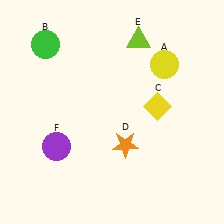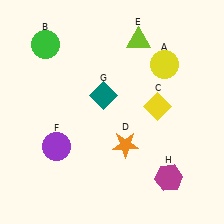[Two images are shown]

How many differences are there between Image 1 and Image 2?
There are 2 differences between the two images.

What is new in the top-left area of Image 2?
A teal diamond (G) was added in the top-left area of Image 2.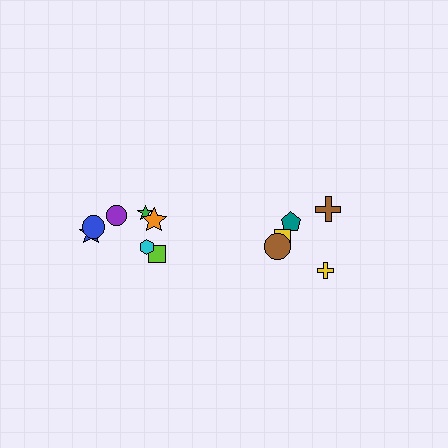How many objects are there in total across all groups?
There are 12 objects.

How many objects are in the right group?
There are 5 objects.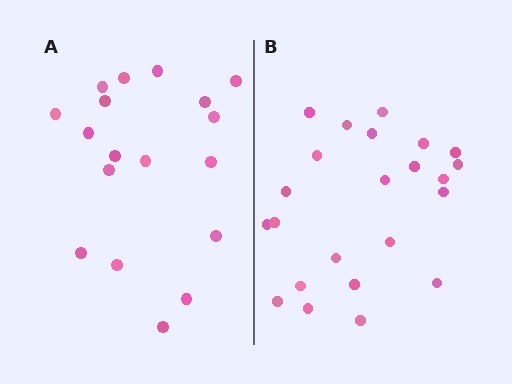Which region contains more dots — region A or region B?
Region B (the right region) has more dots.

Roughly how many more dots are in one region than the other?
Region B has about 5 more dots than region A.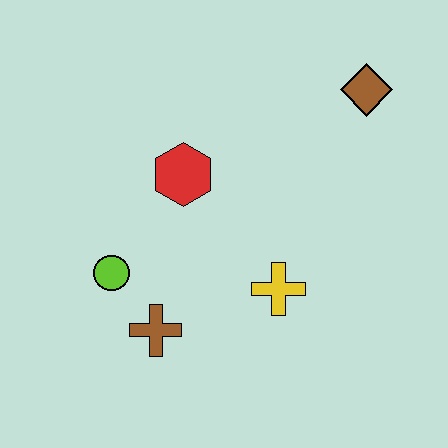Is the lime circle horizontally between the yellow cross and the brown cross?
No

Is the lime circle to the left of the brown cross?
Yes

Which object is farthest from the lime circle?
The brown diamond is farthest from the lime circle.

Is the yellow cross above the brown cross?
Yes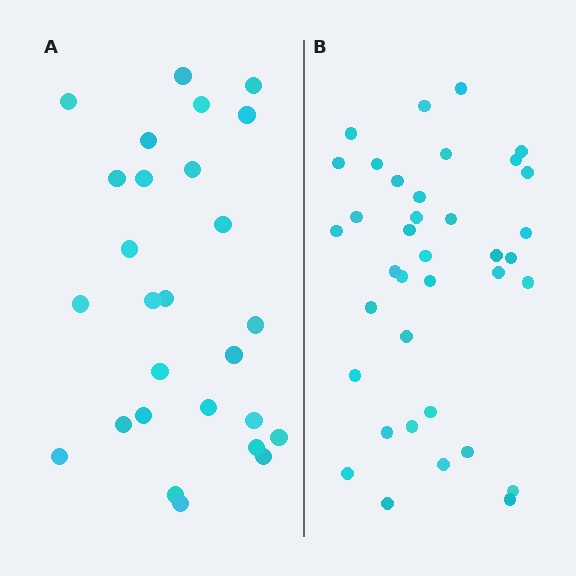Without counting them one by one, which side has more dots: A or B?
Region B (the right region) has more dots.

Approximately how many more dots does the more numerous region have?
Region B has roughly 10 or so more dots than region A.